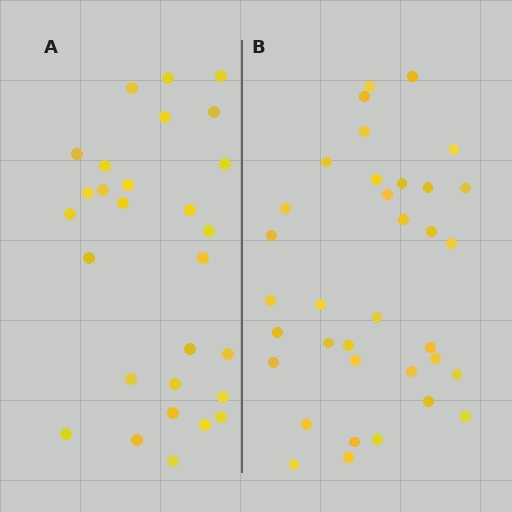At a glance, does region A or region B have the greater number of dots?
Region B (the right region) has more dots.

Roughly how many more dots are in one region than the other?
Region B has roughly 8 or so more dots than region A.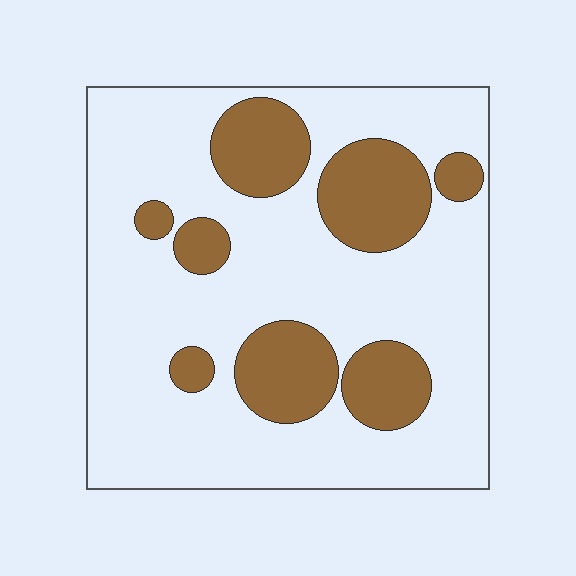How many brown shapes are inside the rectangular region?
8.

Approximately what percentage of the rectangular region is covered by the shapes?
Approximately 25%.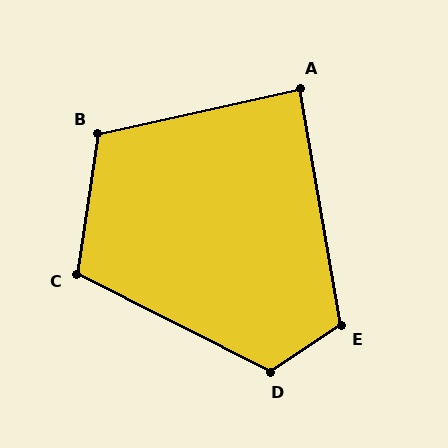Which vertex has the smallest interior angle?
A, at approximately 87 degrees.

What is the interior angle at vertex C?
Approximately 108 degrees (obtuse).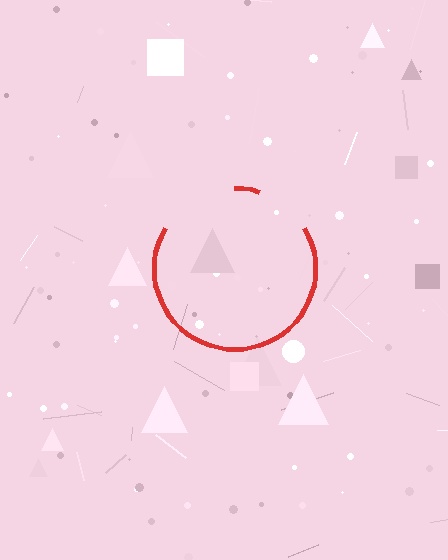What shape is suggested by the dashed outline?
The dashed outline suggests a circle.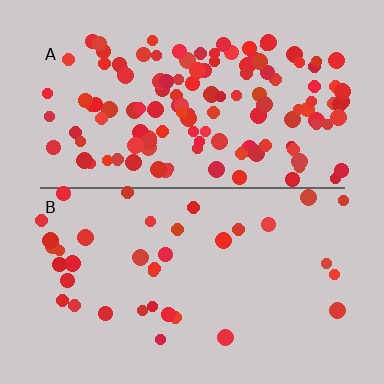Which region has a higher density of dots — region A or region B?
A (the top).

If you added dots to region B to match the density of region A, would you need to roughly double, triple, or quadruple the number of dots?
Approximately triple.